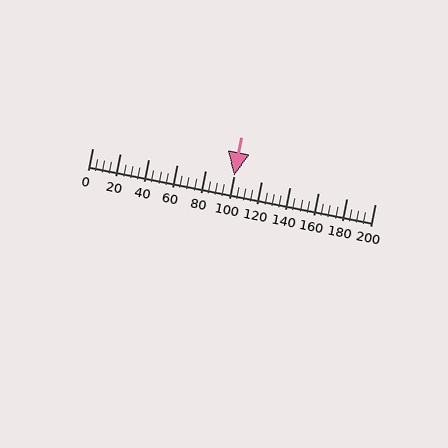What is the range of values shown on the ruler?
The ruler shows values from 0 to 200.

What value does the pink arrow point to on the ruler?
The pink arrow points to approximately 100.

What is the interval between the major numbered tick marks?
The major tick marks are spaced 20 units apart.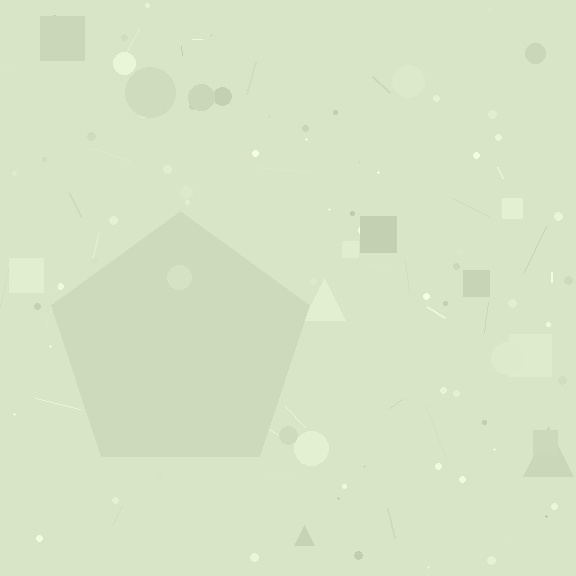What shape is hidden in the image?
A pentagon is hidden in the image.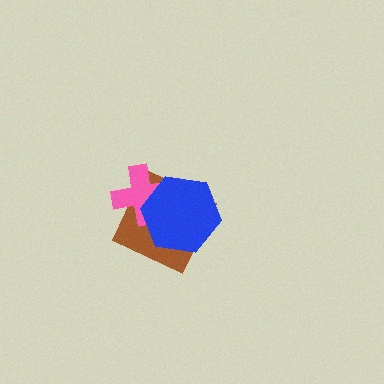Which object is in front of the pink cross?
The blue hexagon is in front of the pink cross.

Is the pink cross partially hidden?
Yes, it is partially covered by another shape.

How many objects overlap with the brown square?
2 objects overlap with the brown square.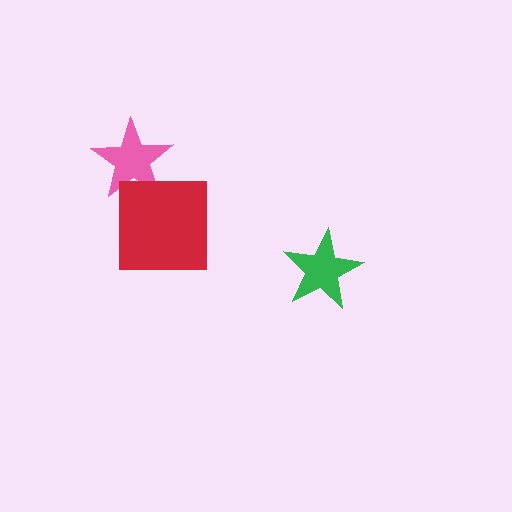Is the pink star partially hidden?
Yes, it is partially covered by another shape.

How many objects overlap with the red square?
1 object overlaps with the red square.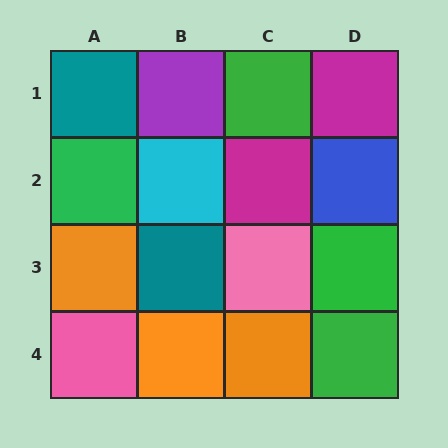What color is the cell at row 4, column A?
Pink.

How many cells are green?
4 cells are green.